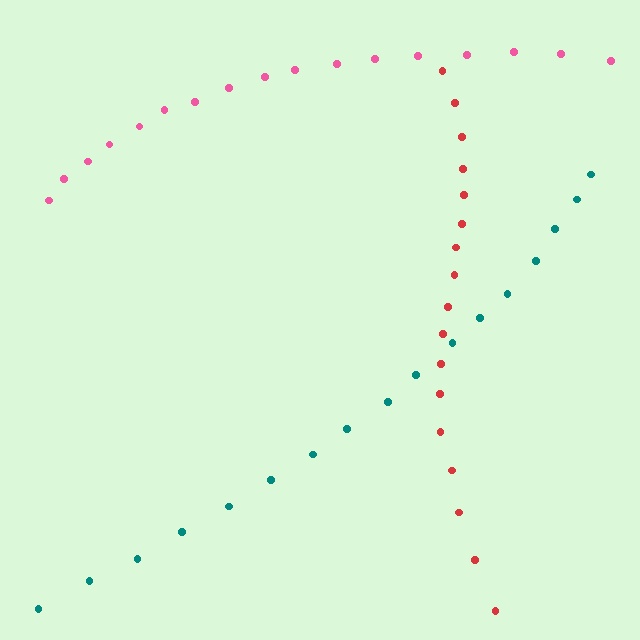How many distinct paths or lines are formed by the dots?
There are 3 distinct paths.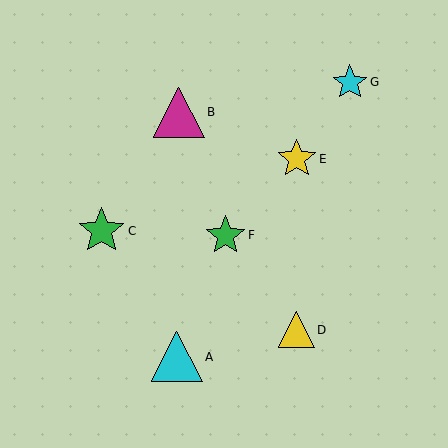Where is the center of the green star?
The center of the green star is at (101, 231).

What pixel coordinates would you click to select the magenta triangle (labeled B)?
Click at (179, 112) to select the magenta triangle B.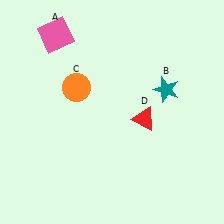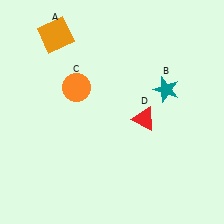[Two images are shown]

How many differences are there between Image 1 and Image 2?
There is 1 difference between the two images.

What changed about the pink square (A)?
In Image 1, A is pink. In Image 2, it changed to orange.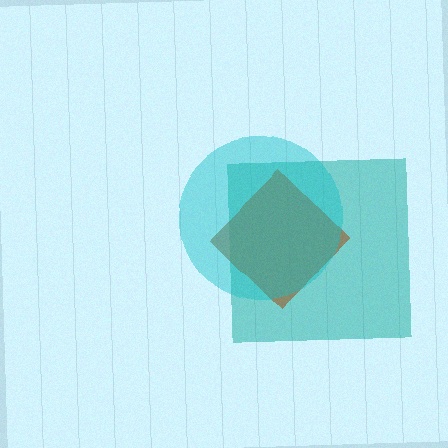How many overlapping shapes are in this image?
There are 3 overlapping shapes in the image.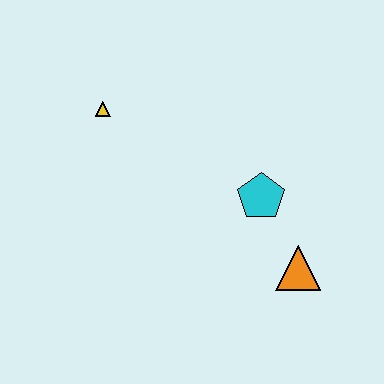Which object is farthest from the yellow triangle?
The orange triangle is farthest from the yellow triangle.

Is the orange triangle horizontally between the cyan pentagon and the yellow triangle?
No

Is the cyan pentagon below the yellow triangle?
Yes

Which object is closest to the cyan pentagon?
The orange triangle is closest to the cyan pentagon.